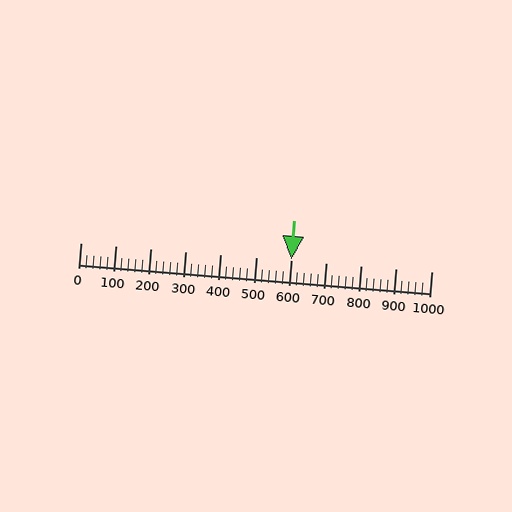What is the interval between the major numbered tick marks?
The major tick marks are spaced 100 units apart.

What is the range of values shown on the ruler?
The ruler shows values from 0 to 1000.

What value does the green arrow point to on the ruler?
The green arrow points to approximately 600.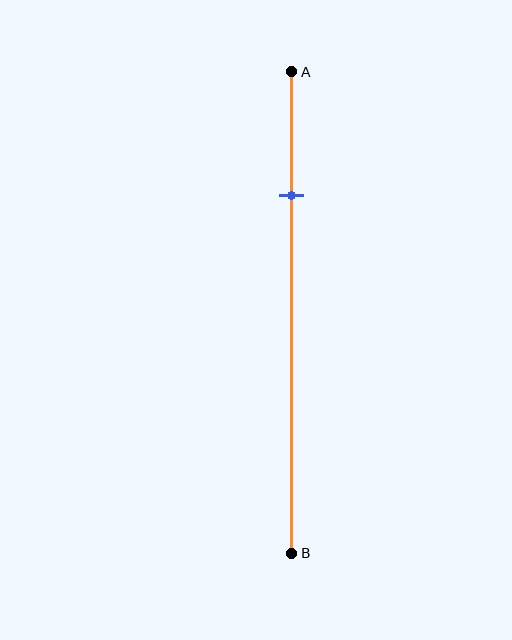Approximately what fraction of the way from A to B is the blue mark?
The blue mark is approximately 25% of the way from A to B.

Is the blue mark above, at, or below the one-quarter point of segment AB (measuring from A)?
The blue mark is approximately at the one-quarter point of segment AB.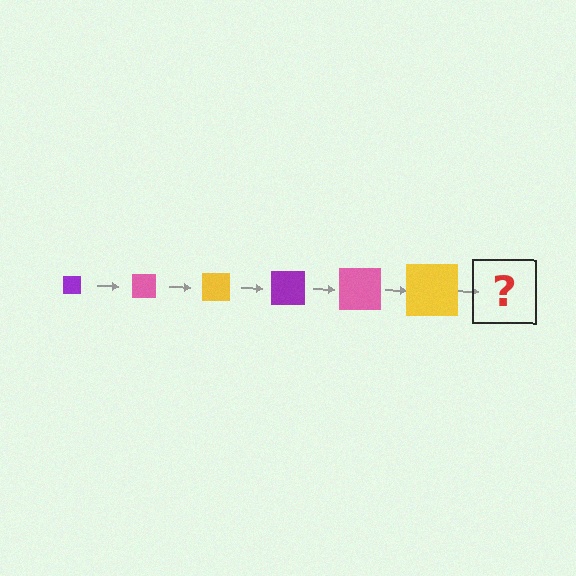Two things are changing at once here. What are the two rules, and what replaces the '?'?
The two rules are that the square grows larger each step and the color cycles through purple, pink, and yellow. The '?' should be a purple square, larger than the previous one.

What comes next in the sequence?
The next element should be a purple square, larger than the previous one.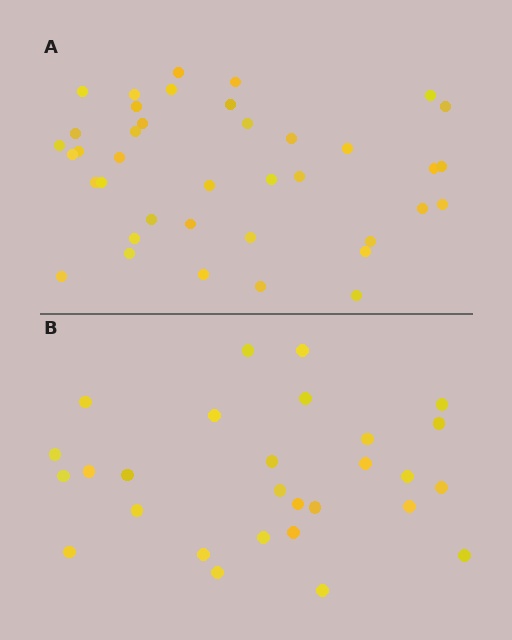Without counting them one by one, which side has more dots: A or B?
Region A (the top region) has more dots.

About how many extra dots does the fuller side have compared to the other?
Region A has roughly 12 or so more dots than region B.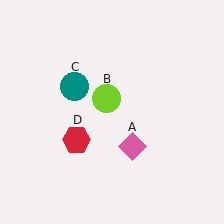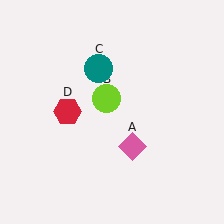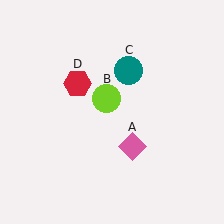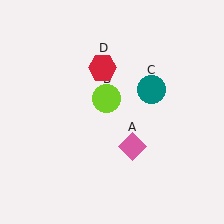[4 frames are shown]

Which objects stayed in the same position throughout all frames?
Pink diamond (object A) and lime circle (object B) remained stationary.